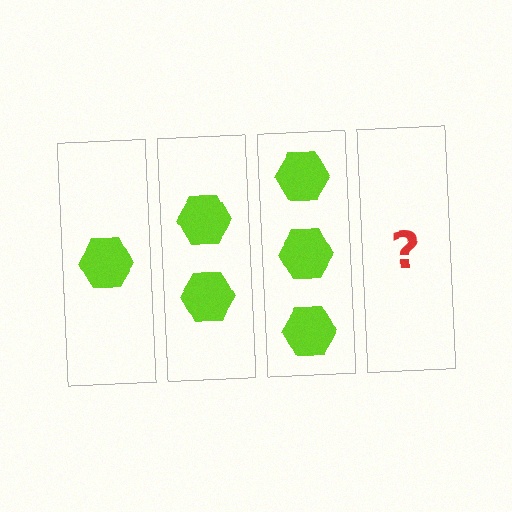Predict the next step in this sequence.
The next step is 4 hexagons.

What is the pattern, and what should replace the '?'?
The pattern is that each step adds one more hexagon. The '?' should be 4 hexagons.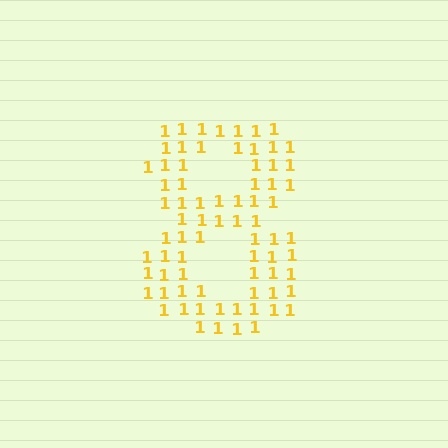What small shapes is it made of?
It is made of small digit 1's.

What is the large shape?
The large shape is the digit 8.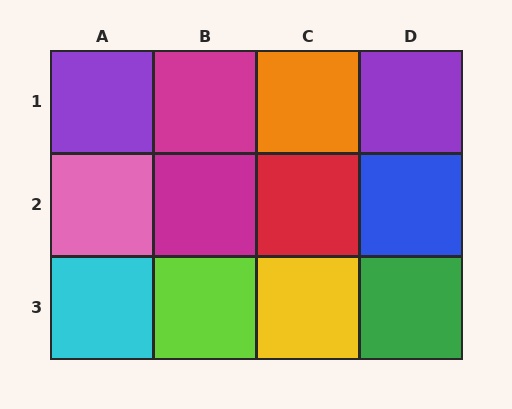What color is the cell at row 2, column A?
Pink.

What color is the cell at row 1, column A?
Purple.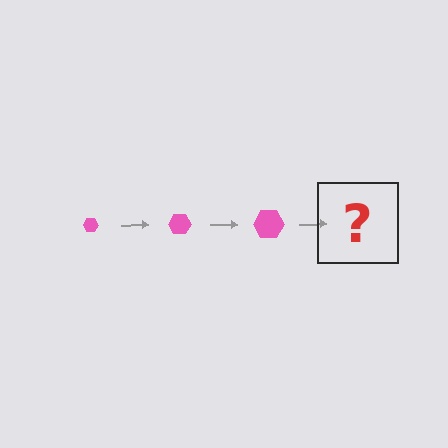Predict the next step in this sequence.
The next step is a pink hexagon, larger than the previous one.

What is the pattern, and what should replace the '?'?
The pattern is that the hexagon gets progressively larger each step. The '?' should be a pink hexagon, larger than the previous one.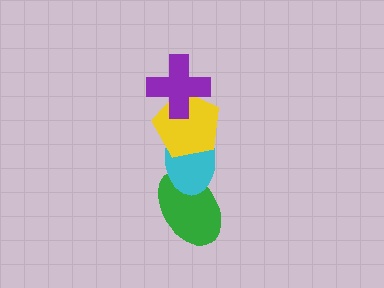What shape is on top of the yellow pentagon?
The purple cross is on top of the yellow pentagon.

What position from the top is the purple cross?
The purple cross is 1st from the top.